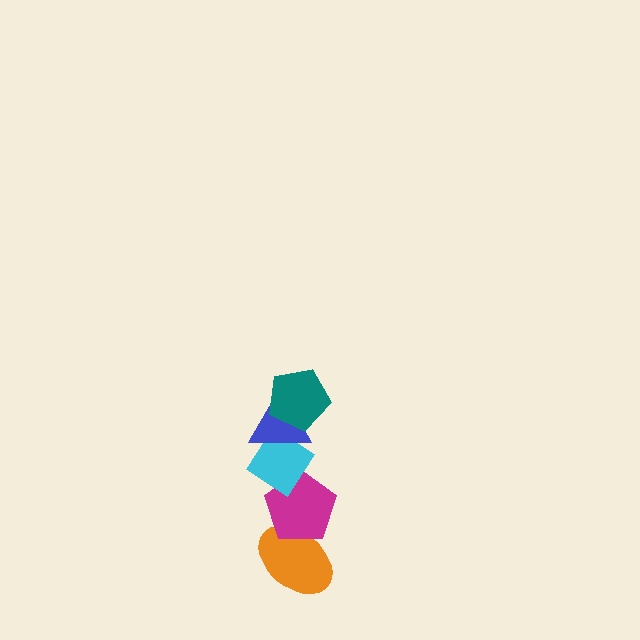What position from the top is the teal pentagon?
The teal pentagon is 1st from the top.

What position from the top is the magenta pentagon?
The magenta pentagon is 4th from the top.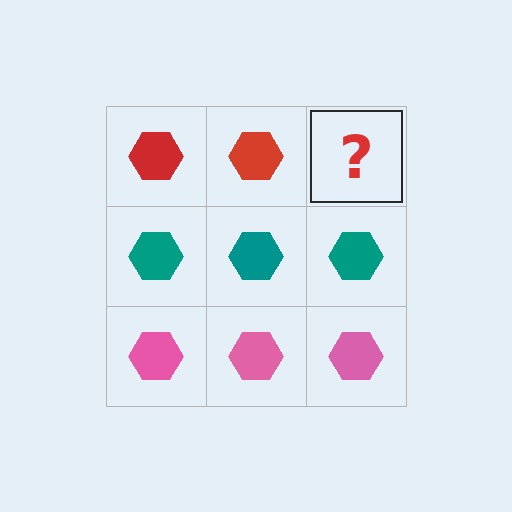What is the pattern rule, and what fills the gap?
The rule is that each row has a consistent color. The gap should be filled with a red hexagon.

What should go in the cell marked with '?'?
The missing cell should contain a red hexagon.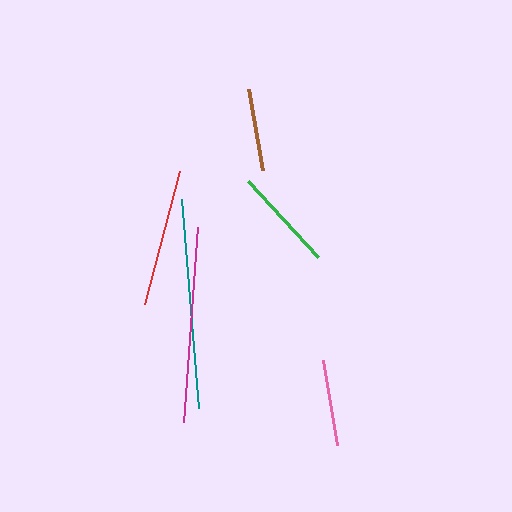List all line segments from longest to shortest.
From longest to shortest: teal, magenta, red, green, pink, brown.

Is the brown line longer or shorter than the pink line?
The pink line is longer than the brown line.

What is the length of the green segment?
The green segment is approximately 104 pixels long.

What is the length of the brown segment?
The brown segment is approximately 82 pixels long.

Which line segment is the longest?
The teal line is the longest at approximately 210 pixels.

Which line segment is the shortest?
The brown line is the shortest at approximately 82 pixels.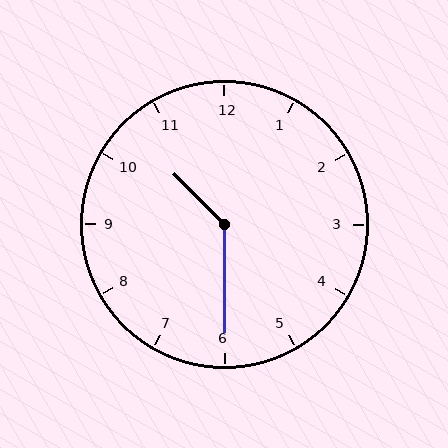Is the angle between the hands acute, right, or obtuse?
It is obtuse.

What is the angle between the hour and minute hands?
Approximately 135 degrees.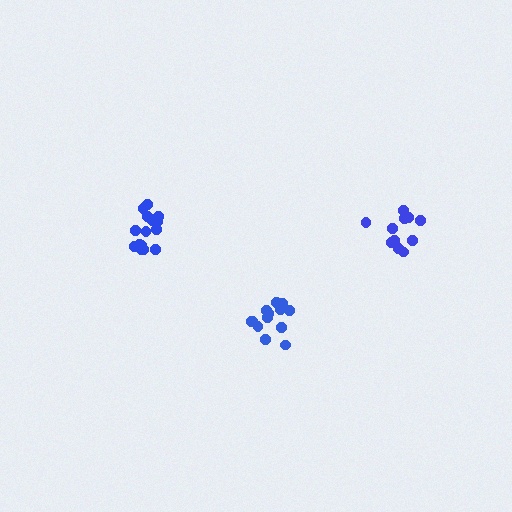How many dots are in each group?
Group 1: 13 dots, Group 2: 15 dots, Group 3: 12 dots (40 total).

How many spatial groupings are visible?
There are 3 spatial groupings.